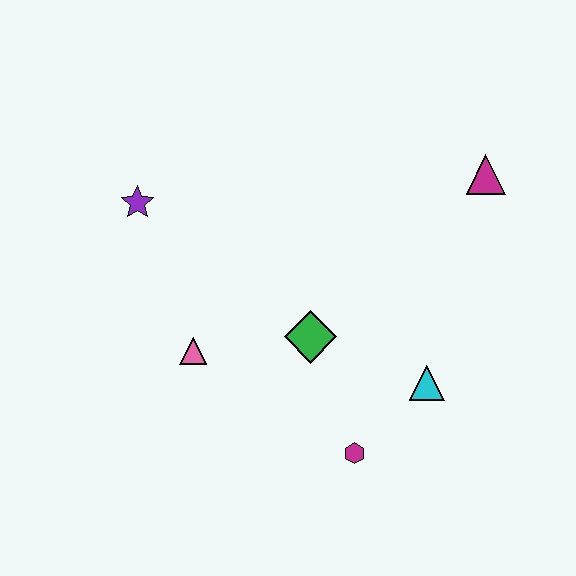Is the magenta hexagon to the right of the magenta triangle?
No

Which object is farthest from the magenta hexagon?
The purple star is farthest from the magenta hexagon.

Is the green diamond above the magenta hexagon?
Yes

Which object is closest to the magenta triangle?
The cyan triangle is closest to the magenta triangle.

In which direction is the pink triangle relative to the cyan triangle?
The pink triangle is to the left of the cyan triangle.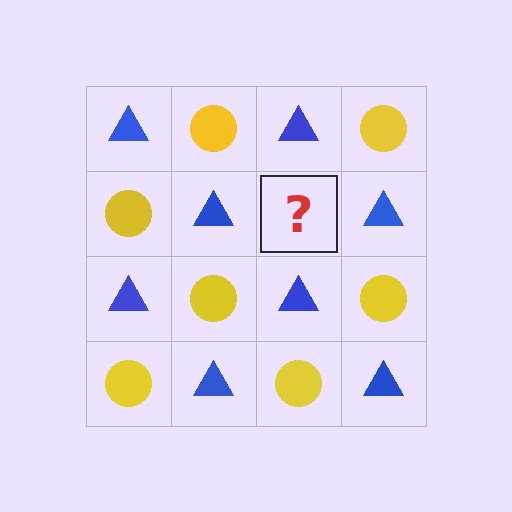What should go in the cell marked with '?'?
The missing cell should contain a yellow circle.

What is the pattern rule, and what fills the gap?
The rule is that it alternates blue triangle and yellow circle in a checkerboard pattern. The gap should be filled with a yellow circle.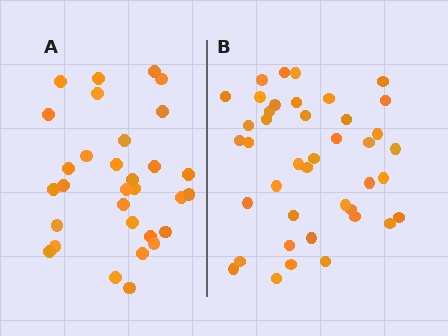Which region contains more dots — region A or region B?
Region B (the right region) has more dots.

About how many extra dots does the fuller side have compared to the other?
Region B has roughly 10 or so more dots than region A.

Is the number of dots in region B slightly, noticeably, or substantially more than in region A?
Region B has noticeably more, but not dramatically so. The ratio is roughly 1.3 to 1.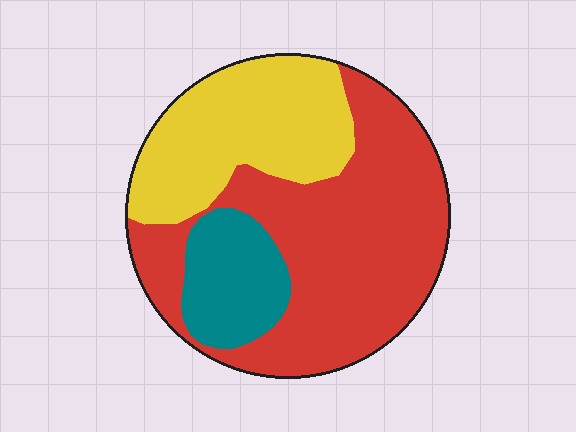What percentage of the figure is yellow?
Yellow covers about 30% of the figure.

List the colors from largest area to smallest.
From largest to smallest: red, yellow, teal.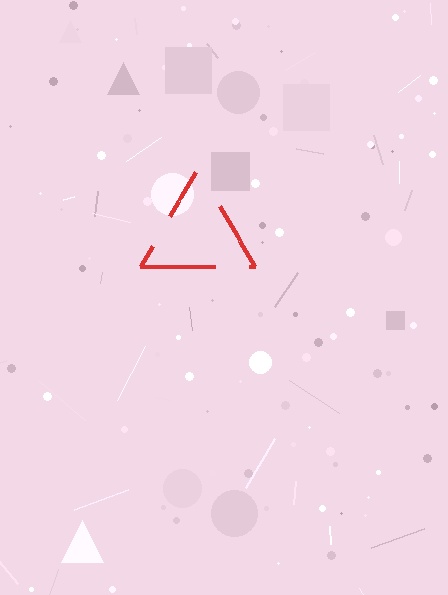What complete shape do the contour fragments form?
The contour fragments form a triangle.